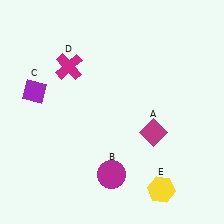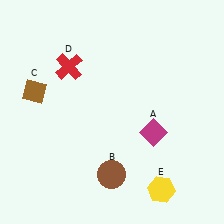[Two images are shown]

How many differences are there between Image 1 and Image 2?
There are 3 differences between the two images.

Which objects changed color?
B changed from magenta to brown. C changed from purple to brown. D changed from magenta to red.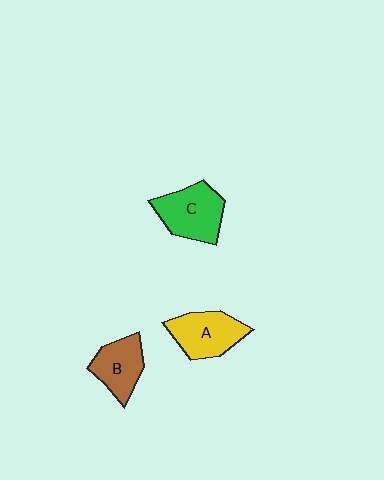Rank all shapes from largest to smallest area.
From largest to smallest: C (green), A (yellow), B (brown).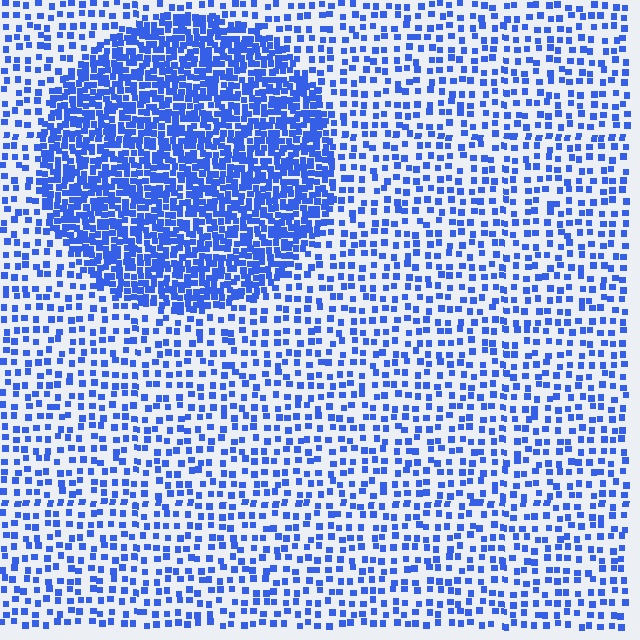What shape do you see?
I see a circle.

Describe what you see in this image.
The image contains small blue elements arranged at two different densities. A circle-shaped region is visible where the elements are more densely packed than the surrounding area.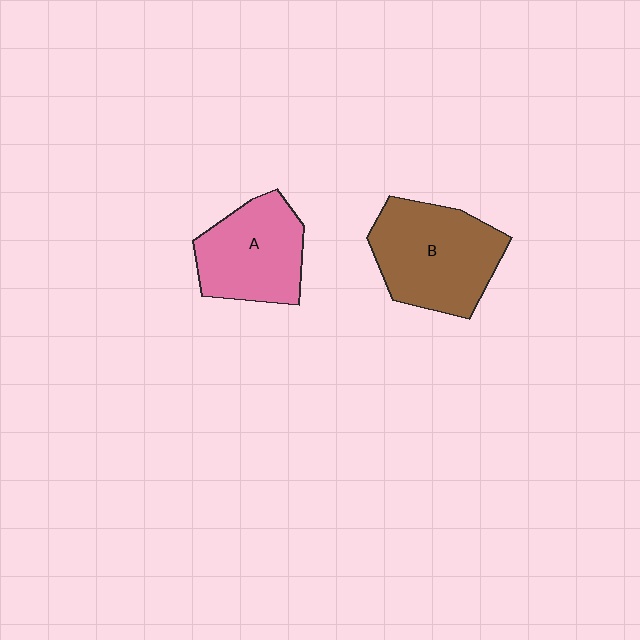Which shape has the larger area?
Shape B (brown).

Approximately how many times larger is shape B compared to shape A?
Approximately 1.2 times.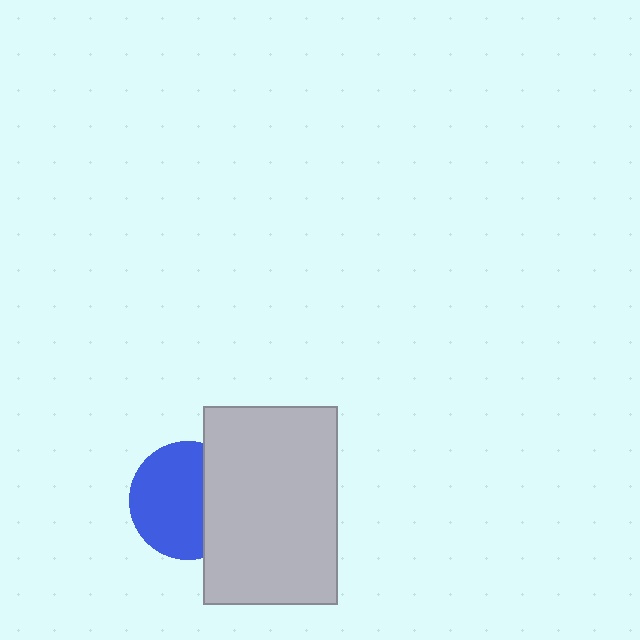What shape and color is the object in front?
The object in front is a light gray rectangle.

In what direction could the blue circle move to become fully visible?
The blue circle could move left. That would shift it out from behind the light gray rectangle entirely.